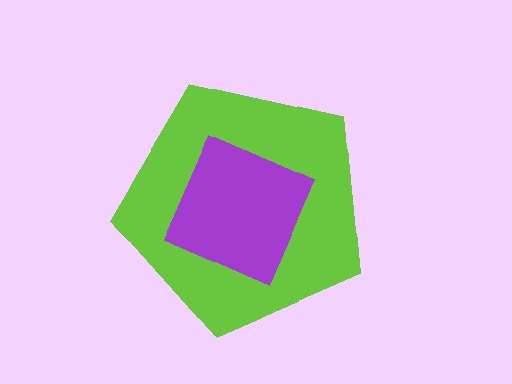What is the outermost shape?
The lime pentagon.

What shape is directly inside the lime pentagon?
The purple square.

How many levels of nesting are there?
2.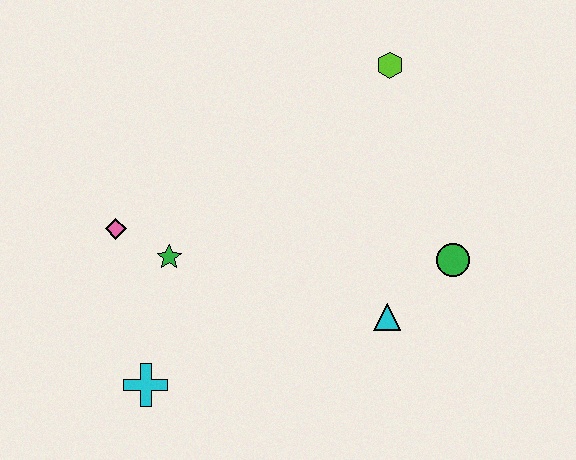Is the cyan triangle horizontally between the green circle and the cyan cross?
Yes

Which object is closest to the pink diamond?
The green star is closest to the pink diamond.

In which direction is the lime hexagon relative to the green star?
The lime hexagon is to the right of the green star.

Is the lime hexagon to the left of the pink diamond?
No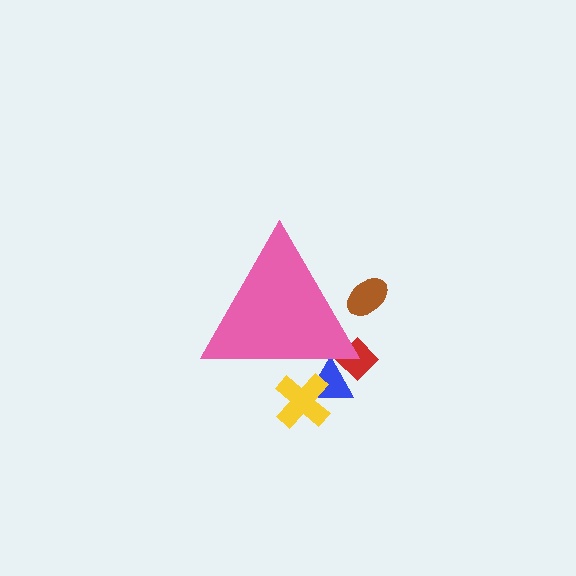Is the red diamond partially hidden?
Yes, the red diamond is partially hidden behind the pink triangle.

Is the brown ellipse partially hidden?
Yes, the brown ellipse is partially hidden behind the pink triangle.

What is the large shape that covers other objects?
A pink triangle.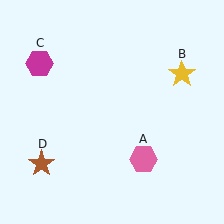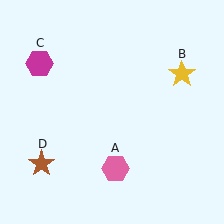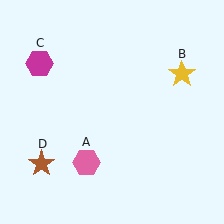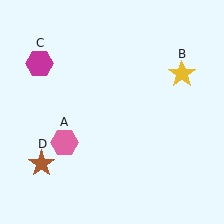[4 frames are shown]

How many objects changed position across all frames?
1 object changed position: pink hexagon (object A).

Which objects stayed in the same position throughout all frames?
Yellow star (object B) and magenta hexagon (object C) and brown star (object D) remained stationary.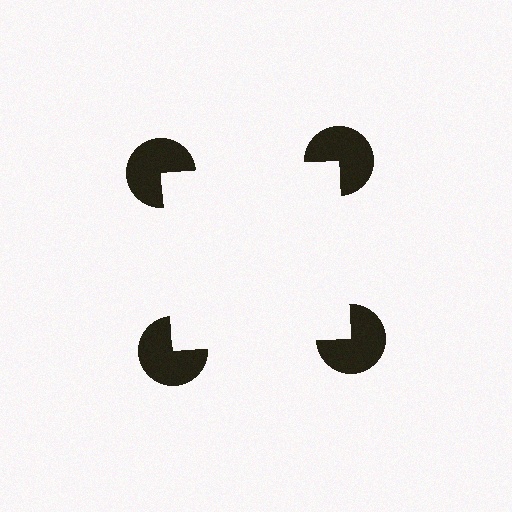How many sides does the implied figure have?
4 sides.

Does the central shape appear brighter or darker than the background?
It typically appears slightly brighter than the background, even though no actual brightness change is drawn.